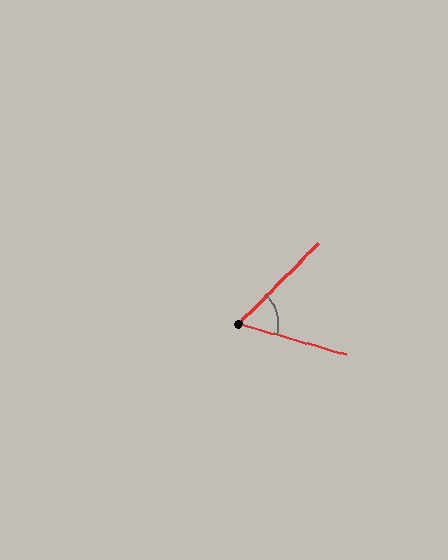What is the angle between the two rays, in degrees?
Approximately 61 degrees.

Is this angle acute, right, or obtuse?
It is acute.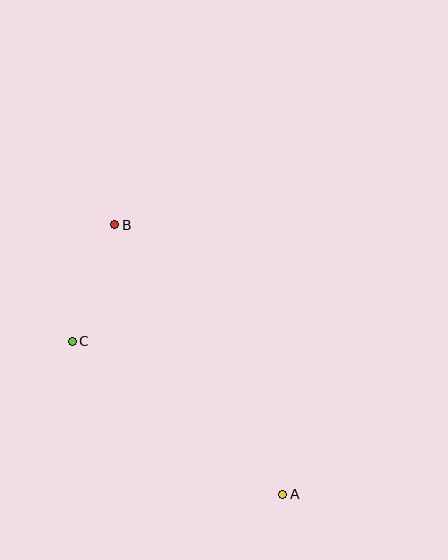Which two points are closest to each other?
Points B and C are closest to each other.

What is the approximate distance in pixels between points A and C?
The distance between A and C is approximately 260 pixels.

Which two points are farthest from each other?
Points A and B are farthest from each other.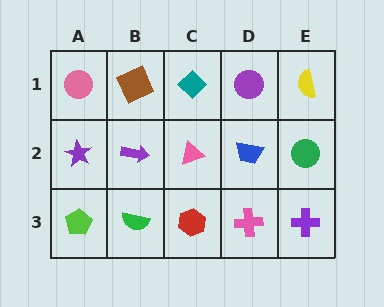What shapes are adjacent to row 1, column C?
A pink triangle (row 2, column C), a brown square (row 1, column B), a purple circle (row 1, column D).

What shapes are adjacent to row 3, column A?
A purple star (row 2, column A), a green semicircle (row 3, column B).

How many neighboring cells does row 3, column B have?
3.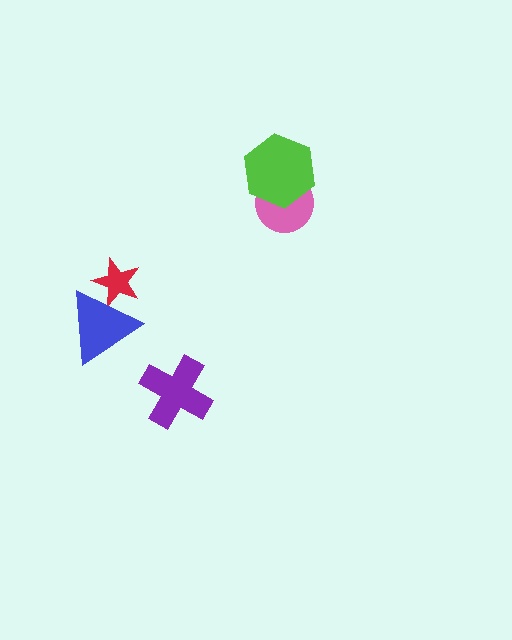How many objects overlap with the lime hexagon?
1 object overlaps with the lime hexagon.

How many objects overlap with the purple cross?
0 objects overlap with the purple cross.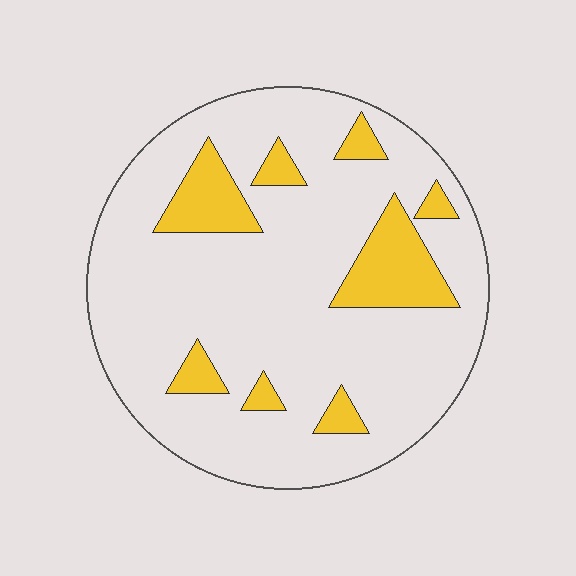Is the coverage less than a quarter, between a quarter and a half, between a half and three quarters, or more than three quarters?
Less than a quarter.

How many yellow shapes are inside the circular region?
8.